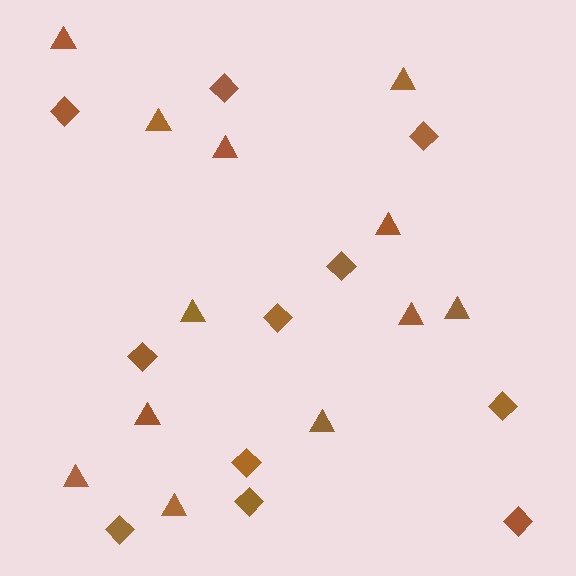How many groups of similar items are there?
There are 2 groups: one group of triangles (12) and one group of diamonds (11).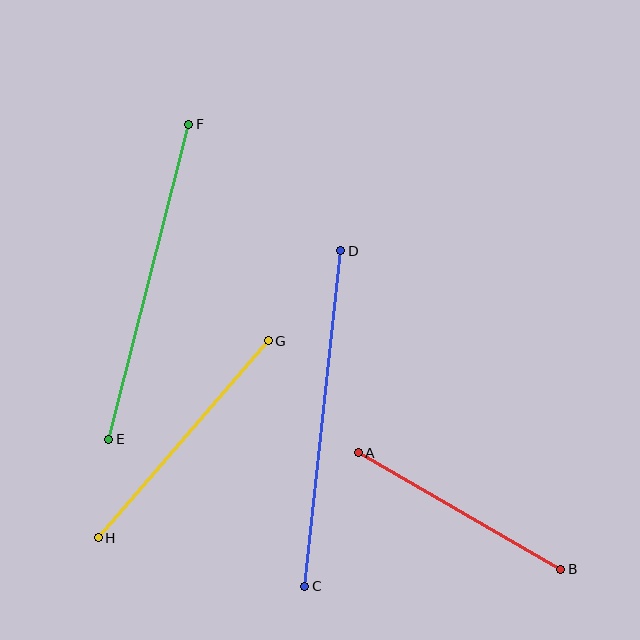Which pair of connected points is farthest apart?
Points C and D are farthest apart.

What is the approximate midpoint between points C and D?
The midpoint is at approximately (323, 419) pixels.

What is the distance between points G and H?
The distance is approximately 260 pixels.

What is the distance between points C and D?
The distance is approximately 338 pixels.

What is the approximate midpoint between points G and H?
The midpoint is at approximately (183, 439) pixels.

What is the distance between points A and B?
The distance is approximately 234 pixels.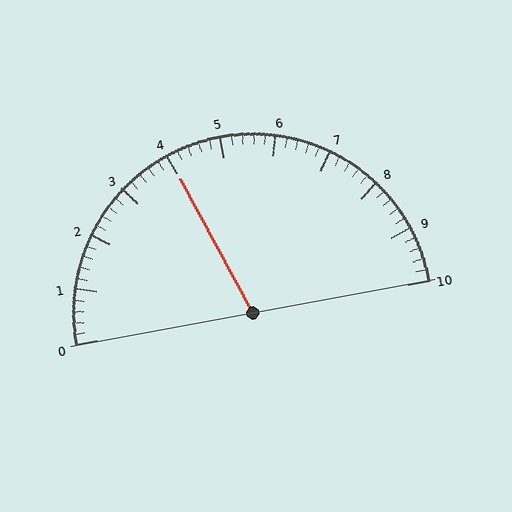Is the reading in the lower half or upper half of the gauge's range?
The reading is in the lower half of the range (0 to 10).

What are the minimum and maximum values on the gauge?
The gauge ranges from 0 to 10.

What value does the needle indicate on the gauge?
The needle indicates approximately 4.0.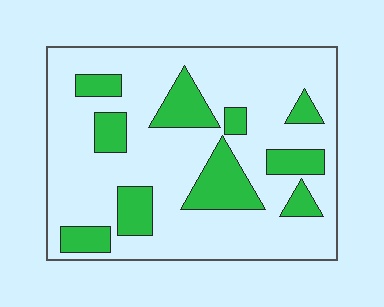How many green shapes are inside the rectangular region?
10.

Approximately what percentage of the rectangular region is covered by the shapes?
Approximately 25%.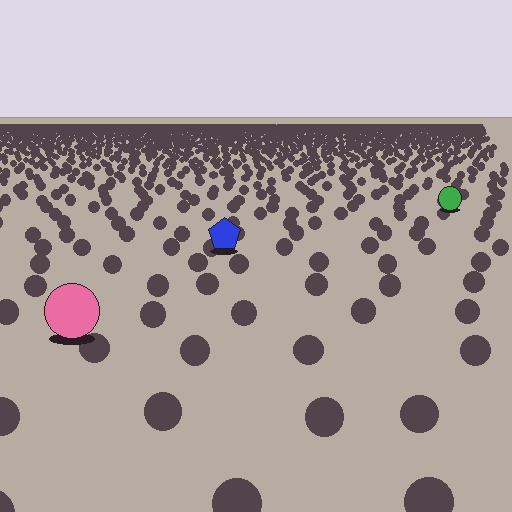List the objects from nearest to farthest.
From nearest to farthest: the pink circle, the blue pentagon, the green circle.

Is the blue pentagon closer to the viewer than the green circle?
Yes. The blue pentagon is closer — you can tell from the texture gradient: the ground texture is coarser near it.